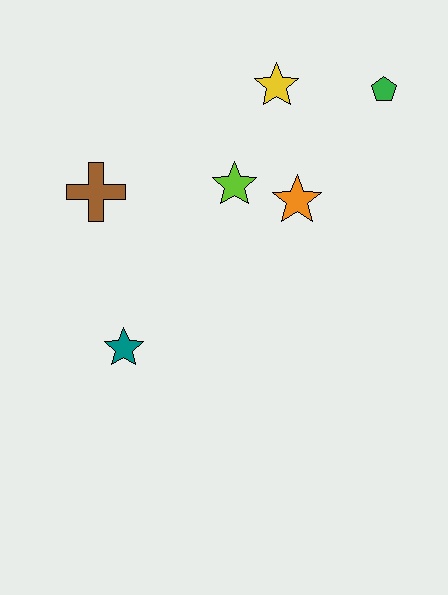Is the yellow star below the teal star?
No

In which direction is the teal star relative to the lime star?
The teal star is below the lime star.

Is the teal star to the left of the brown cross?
No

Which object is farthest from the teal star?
The green pentagon is farthest from the teal star.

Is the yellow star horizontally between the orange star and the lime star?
Yes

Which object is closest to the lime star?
The orange star is closest to the lime star.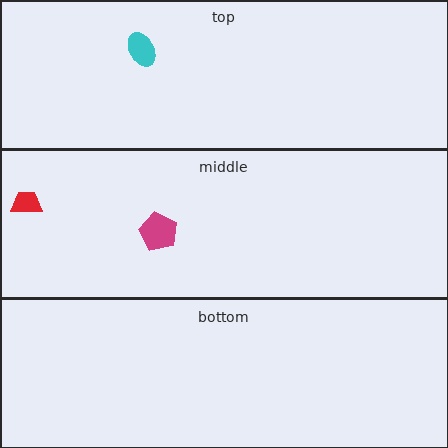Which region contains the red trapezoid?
The middle region.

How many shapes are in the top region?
1.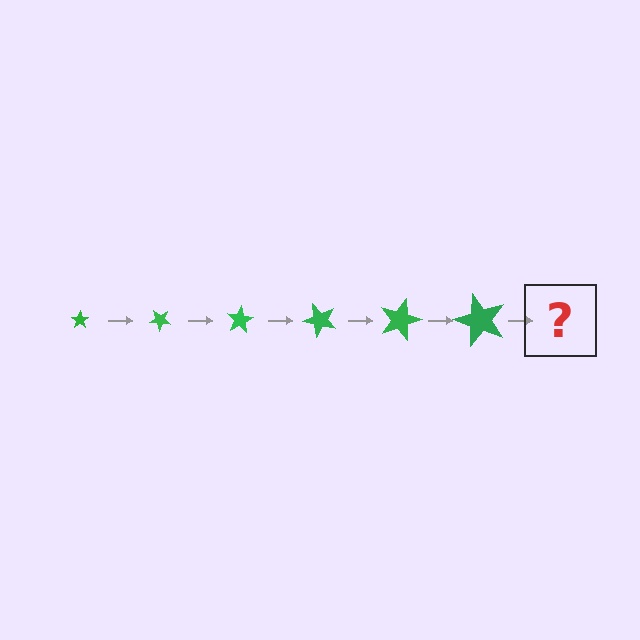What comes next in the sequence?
The next element should be a star, larger than the previous one and rotated 240 degrees from the start.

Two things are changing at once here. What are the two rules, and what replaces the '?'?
The two rules are that the star grows larger each step and it rotates 40 degrees each step. The '?' should be a star, larger than the previous one and rotated 240 degrees from the start.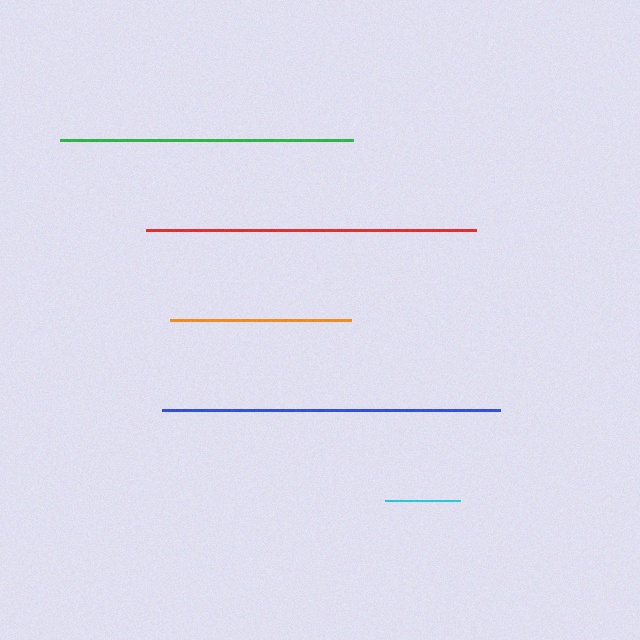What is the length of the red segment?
The red segment is approximately 330 pixels long.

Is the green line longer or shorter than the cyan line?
The green line is longer than the cyan line.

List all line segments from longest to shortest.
From longest to shortest: blue, red, green, orange, cyan.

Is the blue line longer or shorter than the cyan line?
The blue line is longer than the cyan line.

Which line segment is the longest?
The blue line is the longest at approximately 338 pixels.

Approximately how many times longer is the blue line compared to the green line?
The blue line is approximately 1.2 times the length of the green line.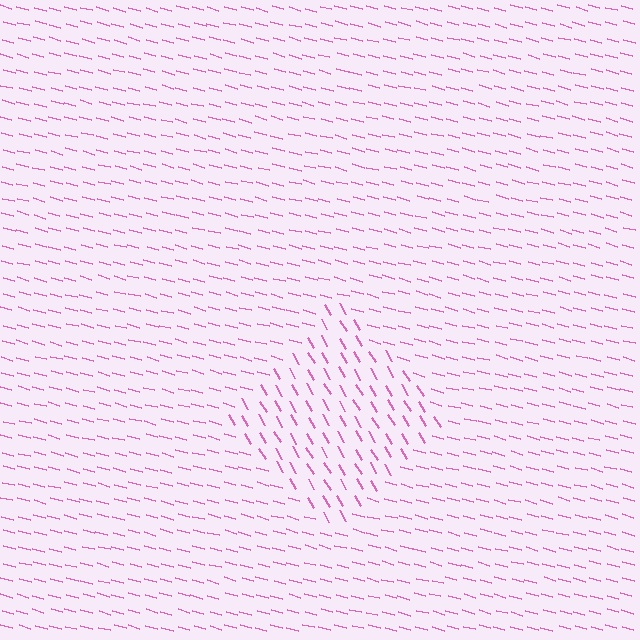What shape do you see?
I see a diamond.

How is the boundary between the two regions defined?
The boundary is defined purely by a change in line orientation (approximately 45 degrees difference). All lines are the same color and thickness.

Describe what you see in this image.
The image is filled with small pink line segments. A diamond region in the image has lines oriented differently from the surrounding lines, creating a visible texture boundary.